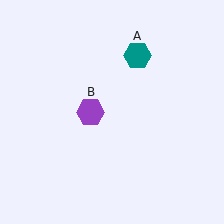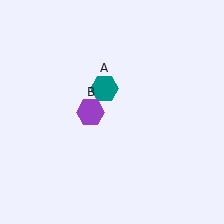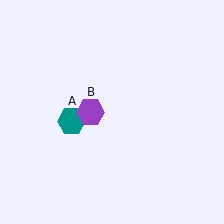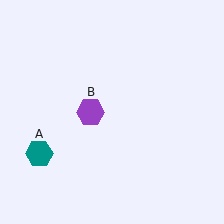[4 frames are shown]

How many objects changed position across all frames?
1 object changed position: teal hexagon (object A).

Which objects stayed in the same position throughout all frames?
Purple hexagon (object B) remained stationary.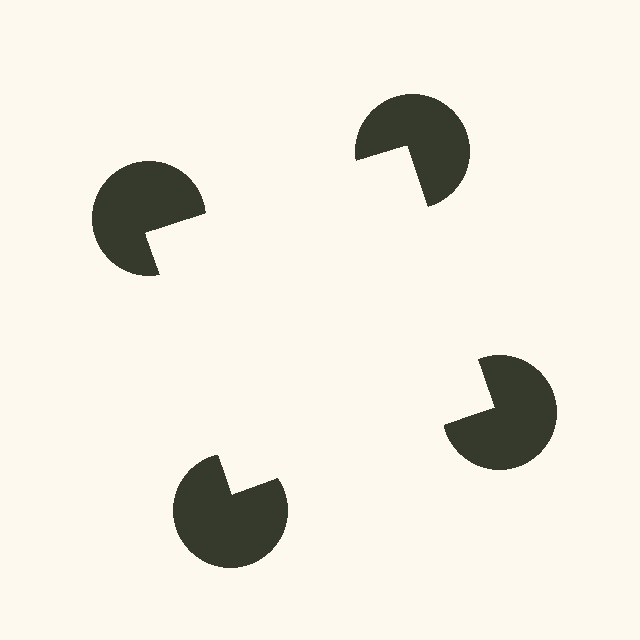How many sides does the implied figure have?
4 sides.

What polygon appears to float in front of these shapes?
An illusory square — its edges are inferred from the aligned wedge cuts in the pac-man discs, not physically drawn.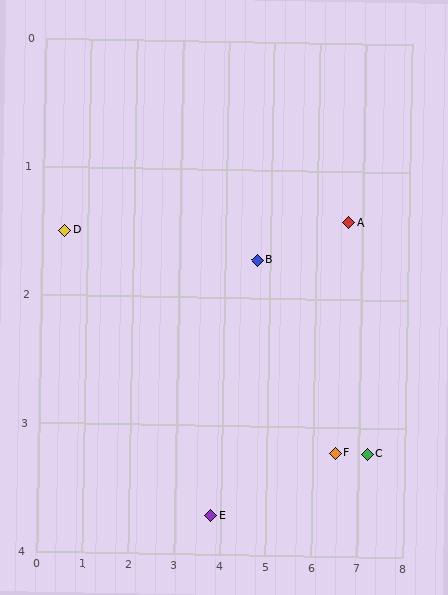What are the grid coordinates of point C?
Point C is at approximately (7.2, 3.2).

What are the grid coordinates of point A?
Point A is at approximately (6.7, 1.4).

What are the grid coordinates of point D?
Point D is at approximately (0.5, 1.5).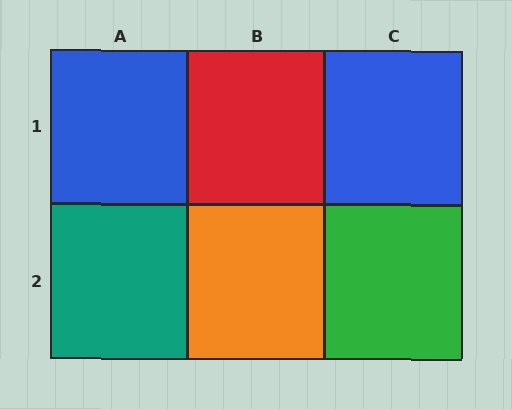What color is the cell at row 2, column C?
Green.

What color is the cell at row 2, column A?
Teal.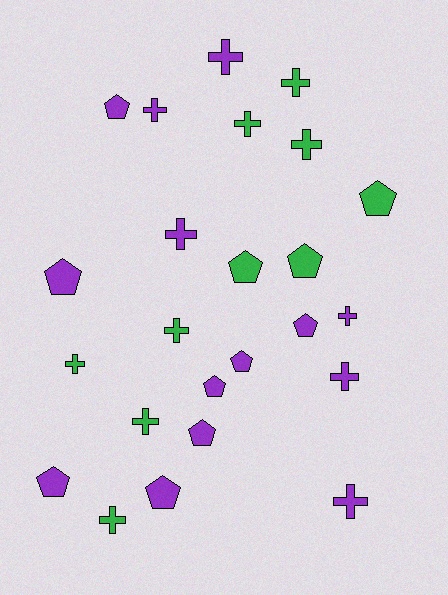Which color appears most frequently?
Purple, with 14 objects.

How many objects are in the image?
There are 24 objects.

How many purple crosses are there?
There are 6 purple crosses.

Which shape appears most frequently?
Cross, with 13 objects.